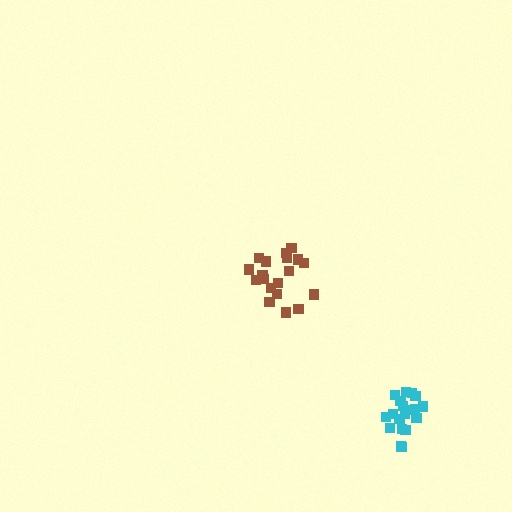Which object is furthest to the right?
The cyan cluster is rightmost.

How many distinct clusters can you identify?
There are 2 distinct clusters.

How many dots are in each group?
Group 1: 19 dots, Group 2: 19 dots (38 total).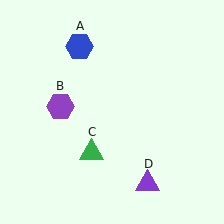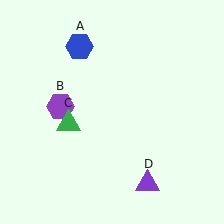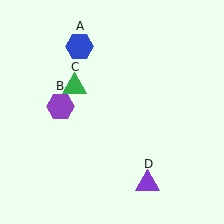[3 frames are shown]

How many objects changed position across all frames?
1 object changed position: green triangle (object C).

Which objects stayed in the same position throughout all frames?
Blue hexagon (object A) and purple hexagon (object B) and purple triangle (object D) remained stationary.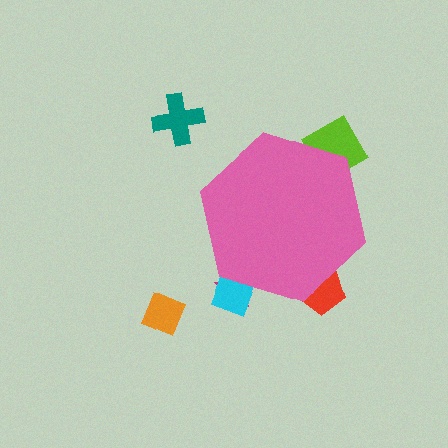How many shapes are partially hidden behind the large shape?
4 shapes are partially hidden.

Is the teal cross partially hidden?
No, the teal cross is fully visible.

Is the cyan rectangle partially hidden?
Yes, the cyan rectangle is partially hidden behind the pink hexagon.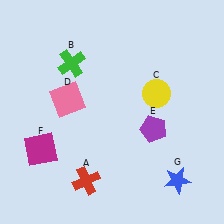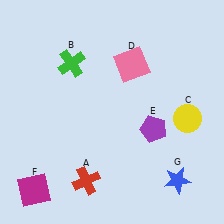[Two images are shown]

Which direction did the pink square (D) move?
The pink square (D) moved right.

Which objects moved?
The objects that moved are: the yellow circle (C), the pink square (D), the magenta square (F).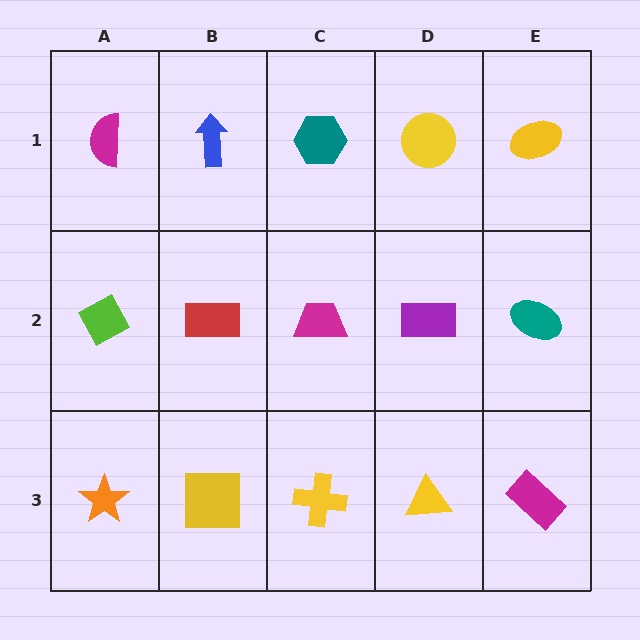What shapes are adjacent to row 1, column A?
A lime diamond (row 2, column A), a blue arrow (row 1, column B).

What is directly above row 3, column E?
A teal ellipse.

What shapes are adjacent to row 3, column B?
A red rectangle (row 2, column B), an orange star (row 3, column A), a yellow cross (row 3, column C).